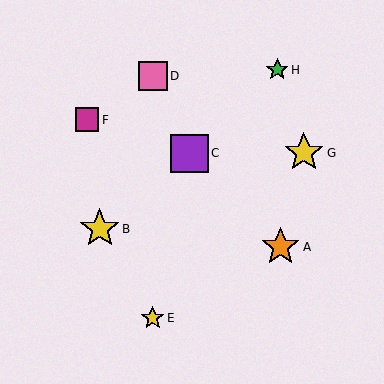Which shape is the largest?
The yellow star (labeled G) is the largest.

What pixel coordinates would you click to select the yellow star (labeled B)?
Click at (100, 229) to select the yellow star B.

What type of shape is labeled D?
Shape D is a pink square.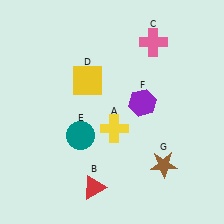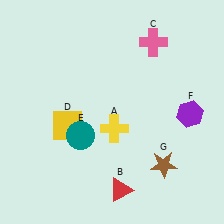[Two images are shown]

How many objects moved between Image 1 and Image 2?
3 objects moved between the two images.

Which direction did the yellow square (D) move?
The yellow square (D) moved down.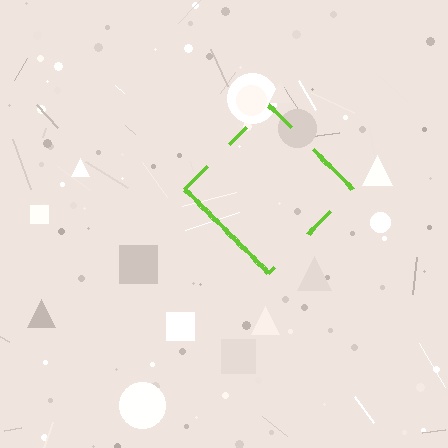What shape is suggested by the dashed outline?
The dashed outline suggests a diamond.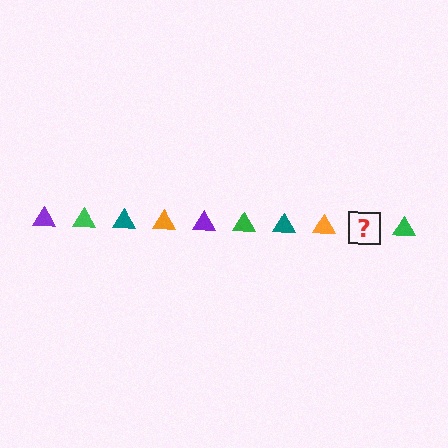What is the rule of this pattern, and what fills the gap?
The rule is that the pattern cycles through purple, green, teal, orange triangles. The gap should be filled with a purple triangle.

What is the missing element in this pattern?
The missing element is a purple triangle.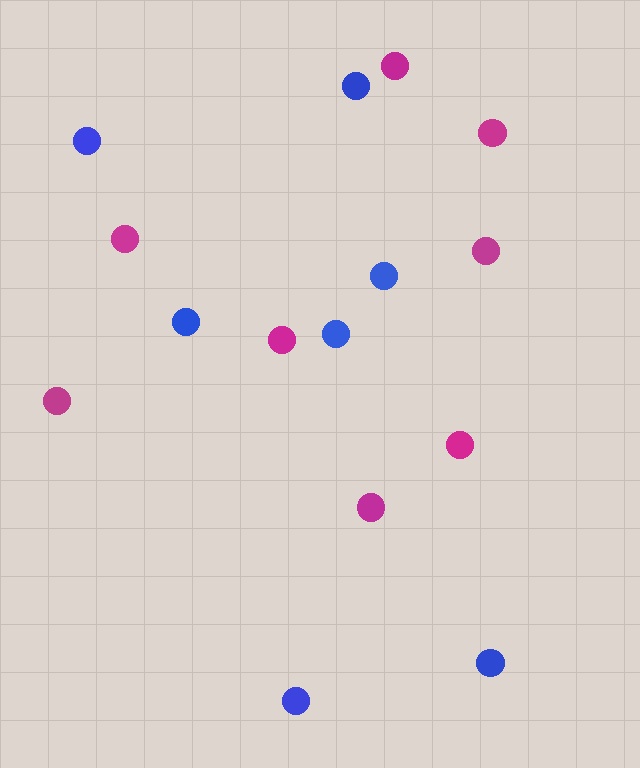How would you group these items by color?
There are 2 groups: one group of blue circles (7) and one group of magenta circles (8).